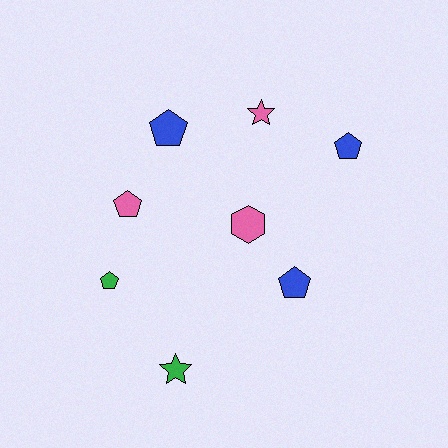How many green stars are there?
There is 1 green star.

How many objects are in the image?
There are 8 objects.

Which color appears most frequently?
Pink, with 3 objects.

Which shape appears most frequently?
Pentagon, with 5 objects.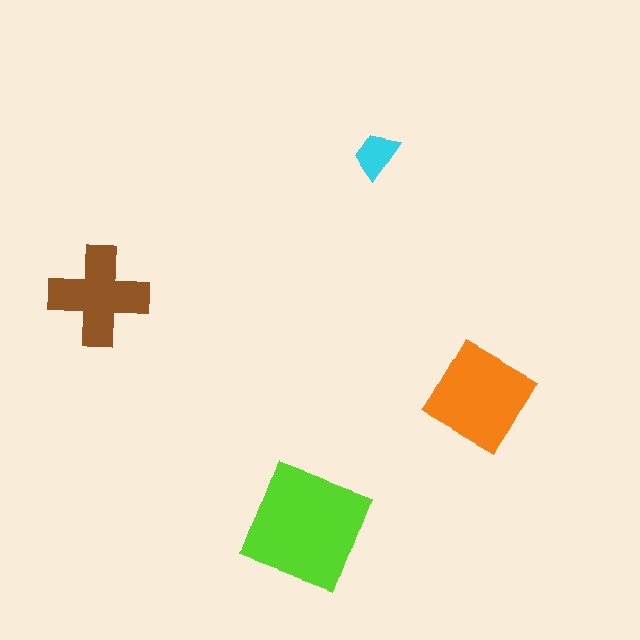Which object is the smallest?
The cyan trapezoid.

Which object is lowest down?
The lime square is bottommost.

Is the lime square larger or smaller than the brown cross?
Larger.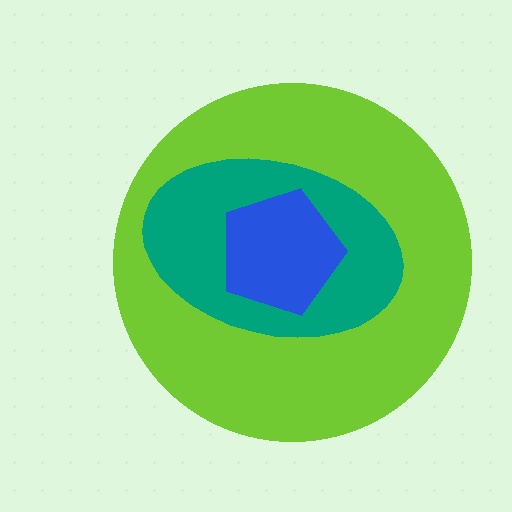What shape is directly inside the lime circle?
The teal ellipse.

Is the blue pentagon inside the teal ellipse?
Yes.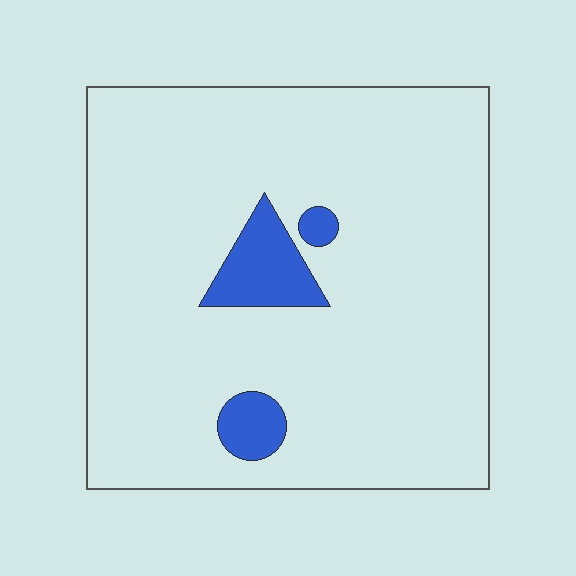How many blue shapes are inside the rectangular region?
3.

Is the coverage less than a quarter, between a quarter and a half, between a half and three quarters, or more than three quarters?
Less than a quarter.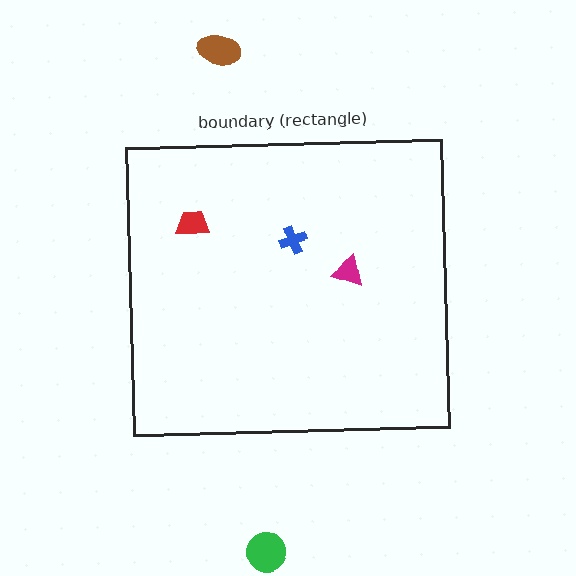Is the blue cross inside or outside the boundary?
Inside.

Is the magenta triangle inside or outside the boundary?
Inside.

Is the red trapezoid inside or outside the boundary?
Inside.